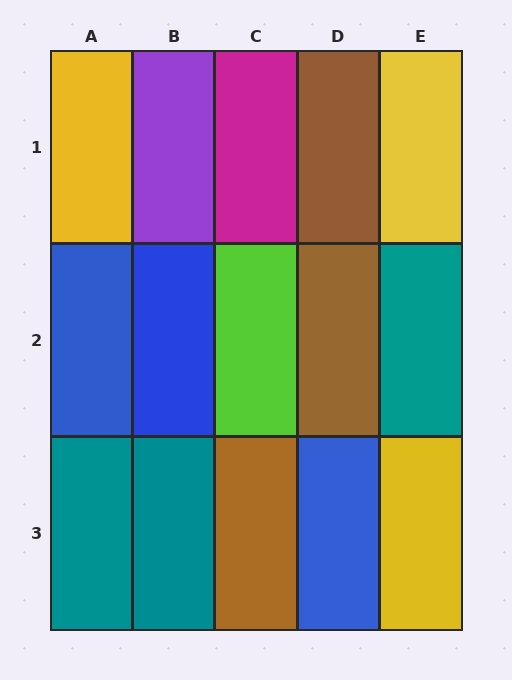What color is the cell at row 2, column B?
Blue.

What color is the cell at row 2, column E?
Teal.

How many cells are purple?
1 cell is purple.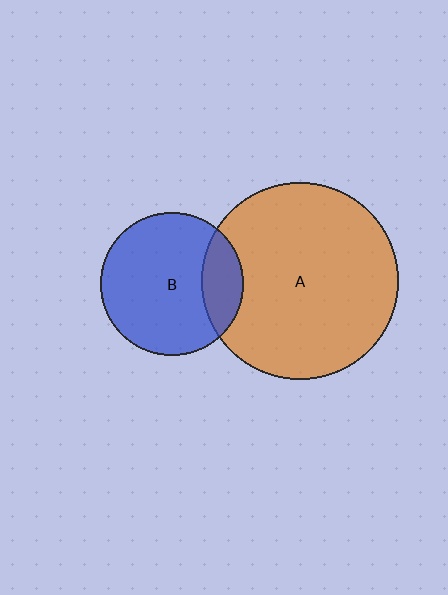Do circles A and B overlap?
Yes.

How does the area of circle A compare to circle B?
Approximately 1.9 times.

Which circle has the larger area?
Circle A (orange).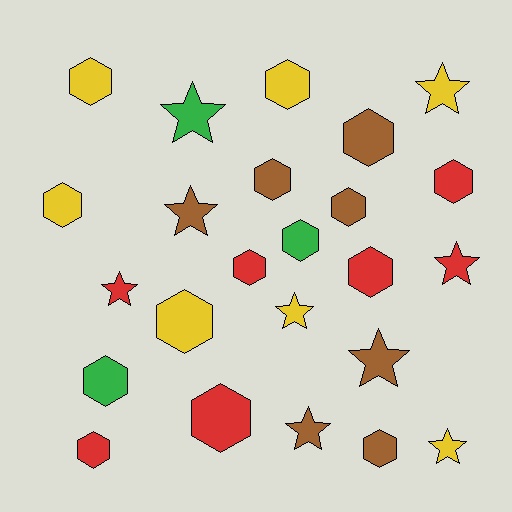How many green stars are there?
There is 1 green star.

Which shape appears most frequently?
Hexagon, with 15 objects.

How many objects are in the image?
There are 24 objects.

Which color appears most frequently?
Brown, with 7 objects.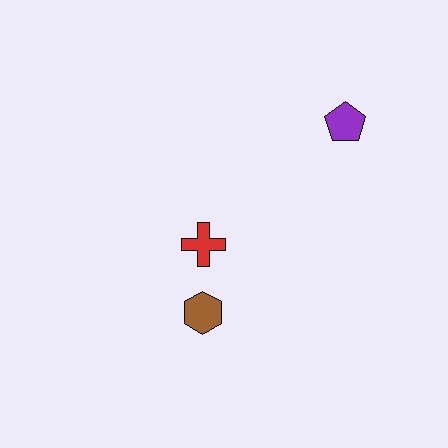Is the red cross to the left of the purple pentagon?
Yes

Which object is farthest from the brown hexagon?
The purple pentagon is farthest from the brown hexagon.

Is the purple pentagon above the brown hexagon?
Yes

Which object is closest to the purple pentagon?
The red cross is closest to the purple pentagon.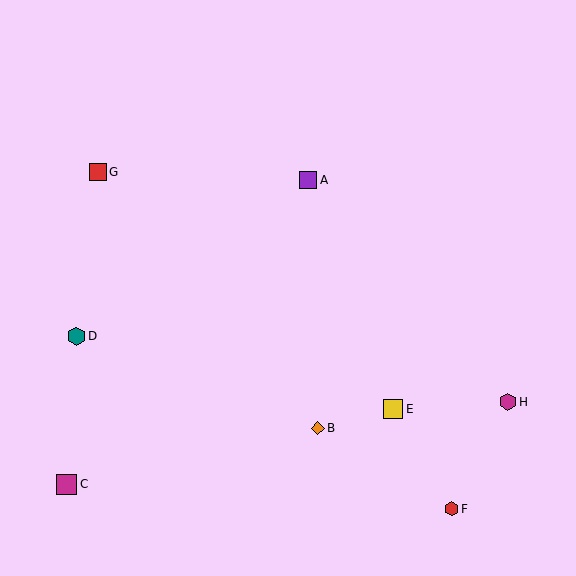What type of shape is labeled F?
Shape F is a red hexagon.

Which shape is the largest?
The magenta square (labeled C) is the largest.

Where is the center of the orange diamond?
The center of the orange diamond is at (318, 428).